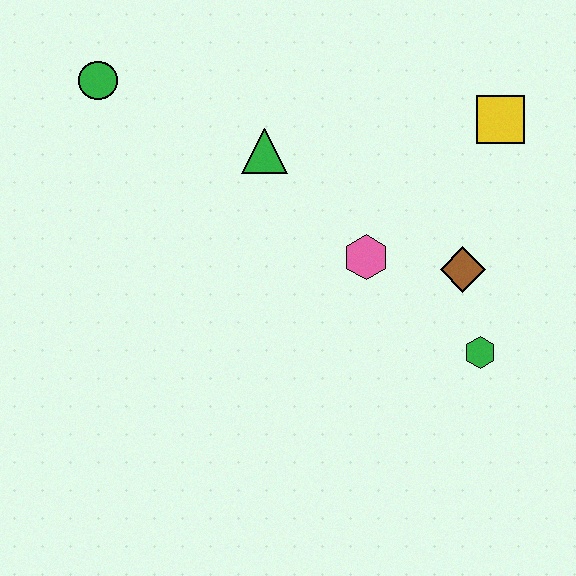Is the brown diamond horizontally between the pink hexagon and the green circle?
No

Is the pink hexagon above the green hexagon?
Yes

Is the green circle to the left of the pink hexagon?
Yes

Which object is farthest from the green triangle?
The green hexagon is farthest from the green triangle.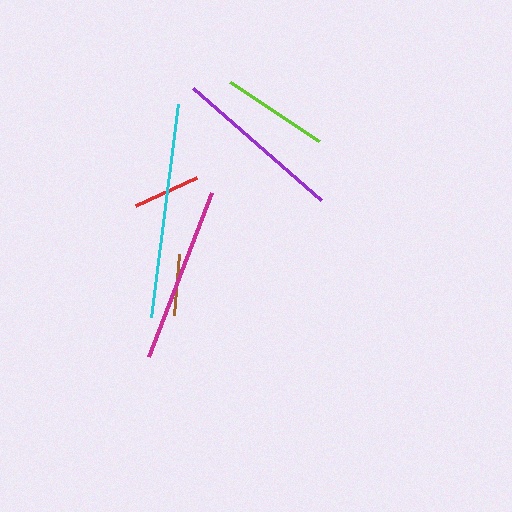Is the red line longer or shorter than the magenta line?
The magenta line is longer than the red line.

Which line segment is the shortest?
The brown line is the shortest at approximately 61 pixels.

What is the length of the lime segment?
The lime segment is approximately 107 pixels long.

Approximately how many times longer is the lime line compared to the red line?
The lime line is approximately 1.6 times the length of the red line.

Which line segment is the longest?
The cyan line is the longest at approximately 215 pixels.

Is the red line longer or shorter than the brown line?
The red line is longer than the brown line.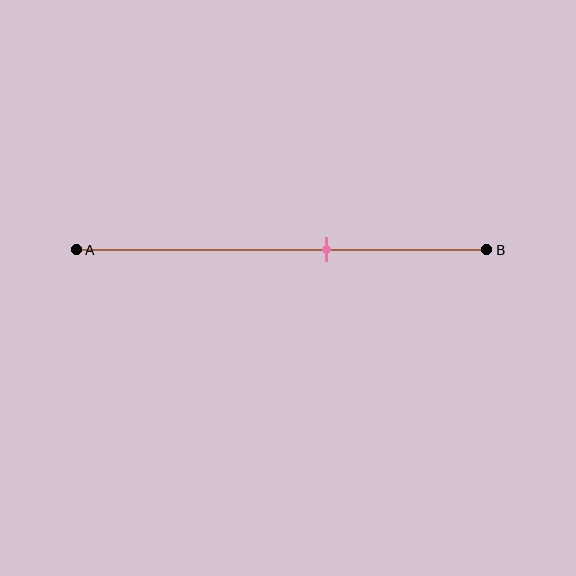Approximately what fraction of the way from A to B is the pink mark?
The pink mark is approximately 60% of the way from A to B.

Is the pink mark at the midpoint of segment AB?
No, the mark is at about 60% from A, not at the 50% midpoint.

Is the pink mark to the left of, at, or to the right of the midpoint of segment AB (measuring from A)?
The pink mark is to the right of the midpoint of segment AB.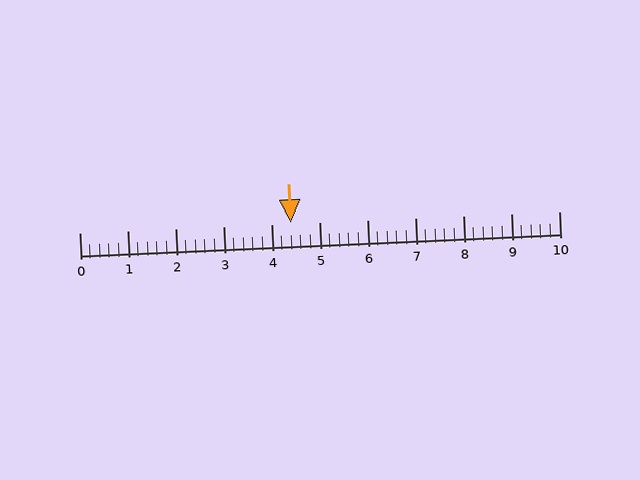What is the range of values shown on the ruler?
The ruler shows values from 0 to 10.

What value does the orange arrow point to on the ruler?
The orange arrow points to approximately 4.4.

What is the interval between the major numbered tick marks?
The major tick marks are spaced 1 units apart.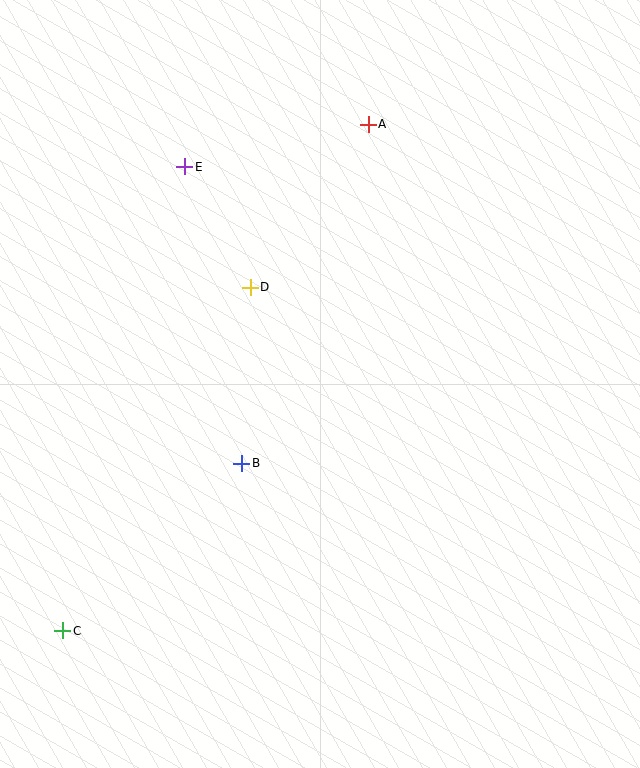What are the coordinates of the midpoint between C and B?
The midpoint between C and B is at (152, 547).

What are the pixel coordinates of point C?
Point C is at (63, 631).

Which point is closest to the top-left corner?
Point E is closest to the top-left corner.